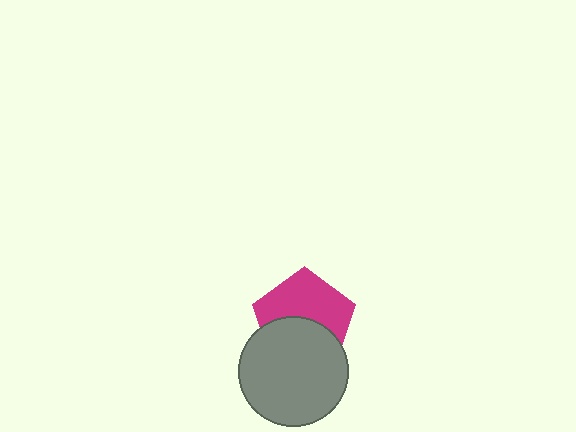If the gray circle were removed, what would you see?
You would see the complete magenta pentagon.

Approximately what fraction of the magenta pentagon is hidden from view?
Roughly 46% of the magenta pentagon is hidden behind the gray circle.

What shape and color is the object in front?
The object in front is a gray circle.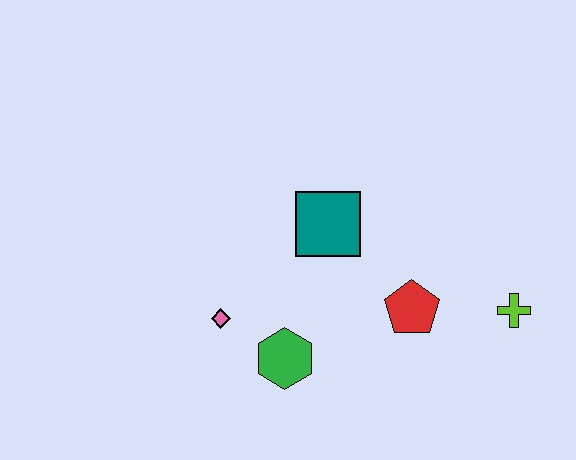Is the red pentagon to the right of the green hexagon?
Yes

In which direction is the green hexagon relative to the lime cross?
The green hexagon is to the left of the lime cross.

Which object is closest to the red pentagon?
The lime cross is closest to the red pentagon.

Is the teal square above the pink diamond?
Yes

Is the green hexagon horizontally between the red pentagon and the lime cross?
No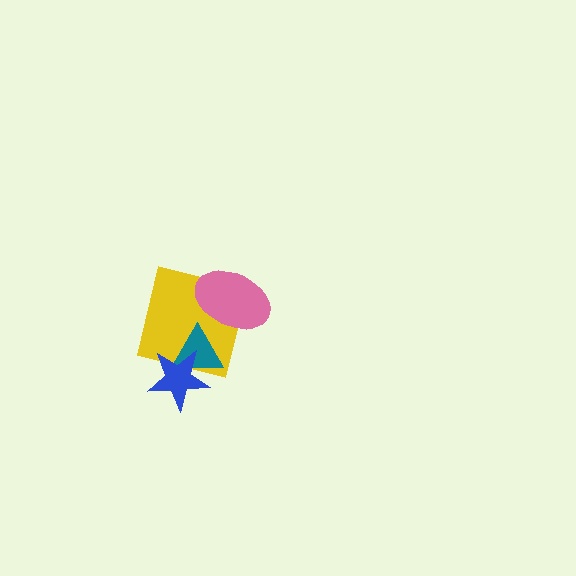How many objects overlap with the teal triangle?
2 objects overlap with the teal triangle.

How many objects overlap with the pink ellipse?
1 object overlaps with the pink ellipse.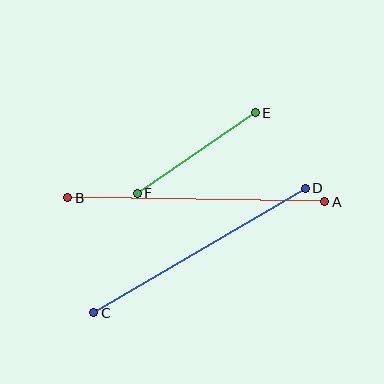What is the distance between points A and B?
The distance is approximately 257 pixels.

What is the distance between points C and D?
The distance is approximately 245 pixels.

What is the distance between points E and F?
The distance is approximately 143 pixels.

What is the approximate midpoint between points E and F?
The midpoint is at approximately (196, 153) pixels.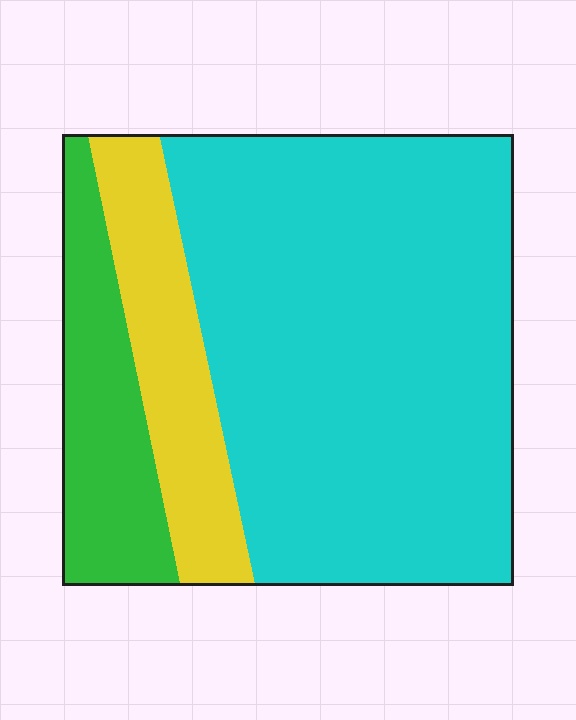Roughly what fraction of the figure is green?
Green covers about 15% of the figure.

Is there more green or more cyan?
Cyan.